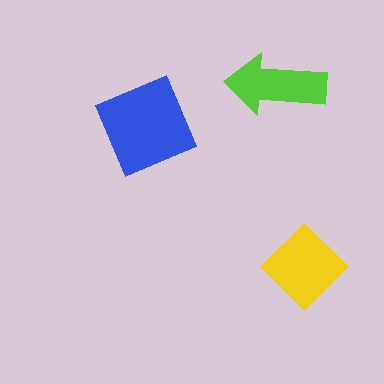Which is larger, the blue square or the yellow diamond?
The blue square.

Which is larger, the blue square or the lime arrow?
The blue square.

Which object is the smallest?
The lime arrow.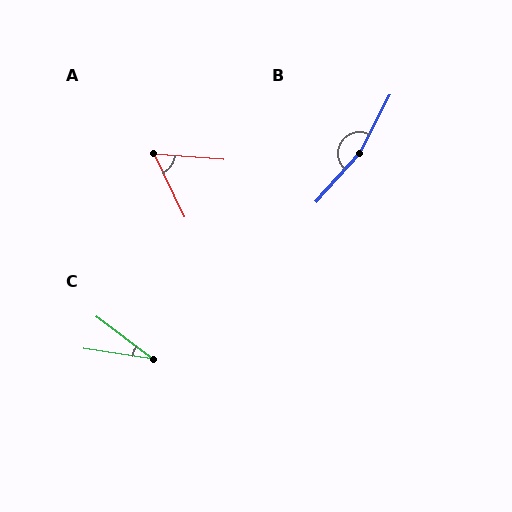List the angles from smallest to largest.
C (29°), A (59°), B (166°).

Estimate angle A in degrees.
Approximately 59 degrees.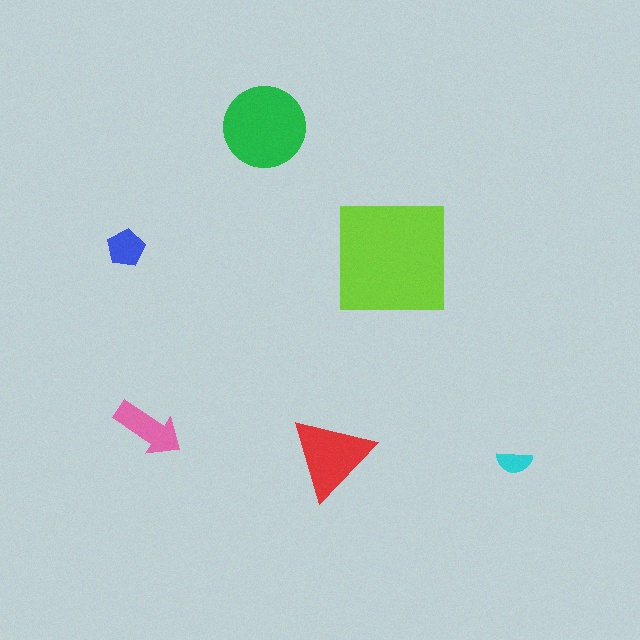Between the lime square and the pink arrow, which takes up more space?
The lime square.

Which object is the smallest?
The cyan semicircle.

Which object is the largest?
The lime square.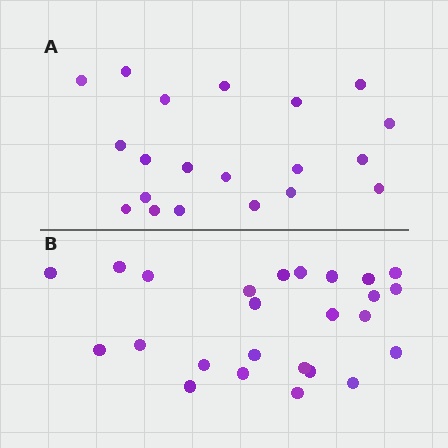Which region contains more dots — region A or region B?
Region B (the bottom region) has more dots.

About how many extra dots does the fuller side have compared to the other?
Region B has about 5 more dots than region A.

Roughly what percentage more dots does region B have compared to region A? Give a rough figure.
About 25% more.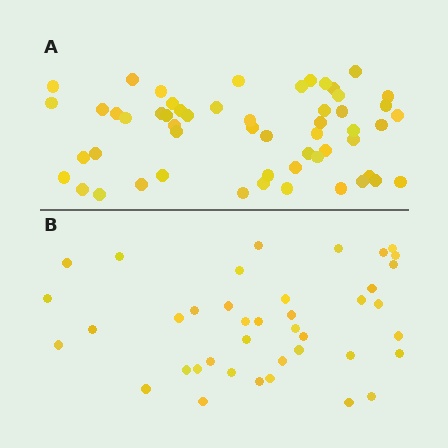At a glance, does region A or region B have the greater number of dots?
Region A (the top region) has more dots.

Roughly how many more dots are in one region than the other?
Region A has approximately 15 more dots than region B.